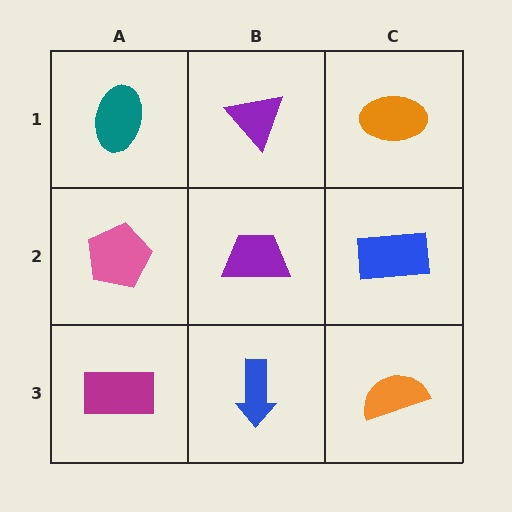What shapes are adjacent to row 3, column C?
A blue rectangle (row 2, column C), a blue arrow (row 3, column B).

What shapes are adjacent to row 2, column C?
An orange ellipse (row 1, column C), an orange semicircle (row 3, column C), a purple trapezoid (row 2, column B).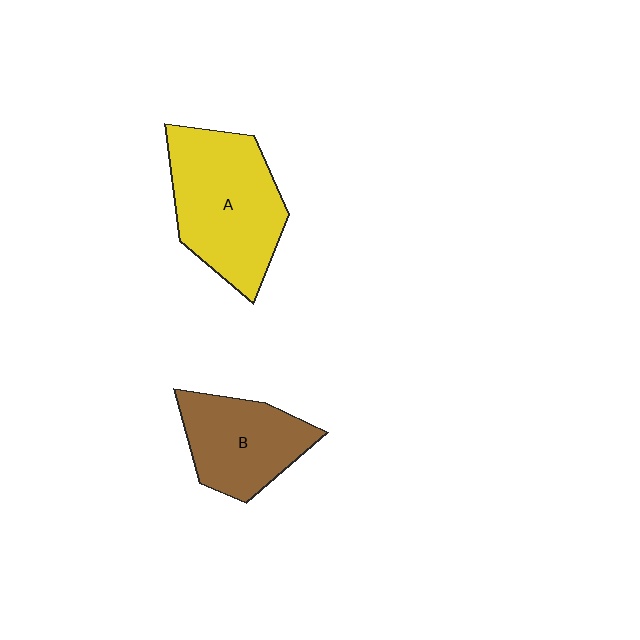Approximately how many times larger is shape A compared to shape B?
Approximately 1.4 times.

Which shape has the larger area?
Shape A (yellow).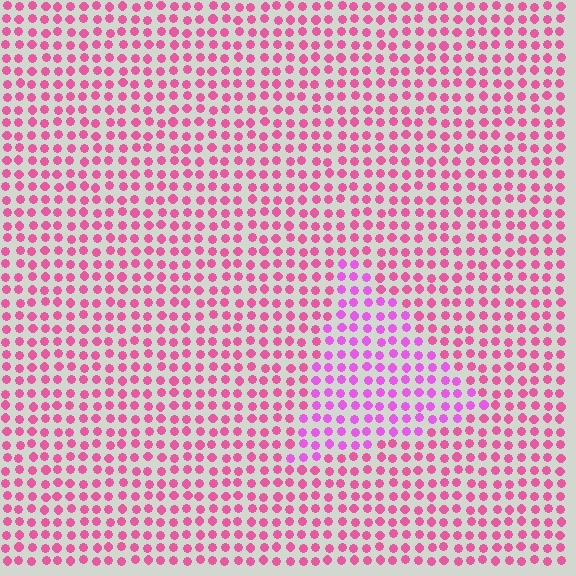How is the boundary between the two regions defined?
The boundary is defined purely by a slight shift in hue (about 30 degrees). Spacing, size, and orientation are identical on both sides.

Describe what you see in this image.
The image is filled with small pink elements in a uniform arrangement. A triangle-shaped region is visible where the elements are tinted to a slightly different hue, forming a subtle color boundary.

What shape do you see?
I see a triangle.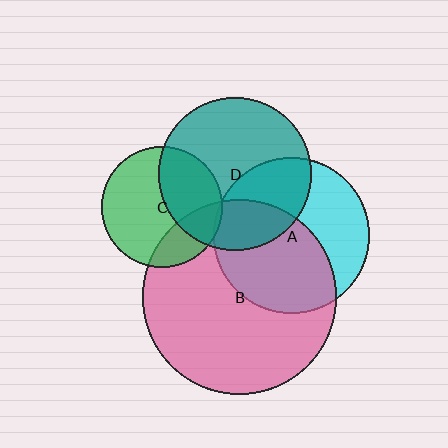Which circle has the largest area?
Circle B (pink).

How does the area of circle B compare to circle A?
Approximately 1.6 times.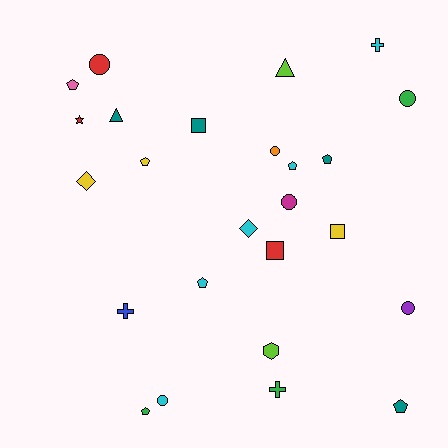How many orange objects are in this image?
There is 1 orange object.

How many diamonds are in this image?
There are 2 diamonds.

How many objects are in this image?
There are 25 objects.